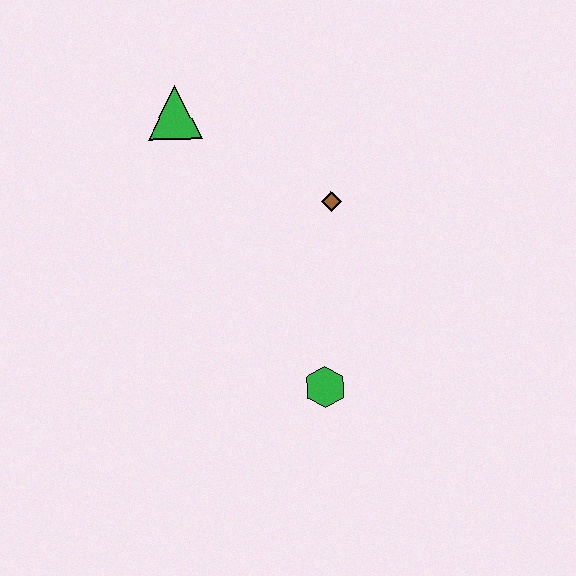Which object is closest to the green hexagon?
The brown diamond is closest to the green hexagon.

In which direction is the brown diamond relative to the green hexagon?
The brown diamond is above the green hexagon.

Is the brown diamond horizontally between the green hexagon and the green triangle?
No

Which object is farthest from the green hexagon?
The green triangle is farthest from the green hexagon.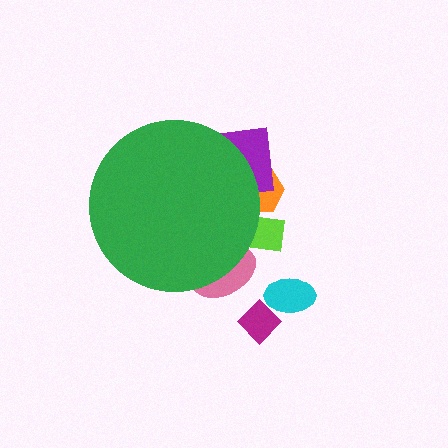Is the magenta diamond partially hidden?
No, the magenta diamond is fully visible.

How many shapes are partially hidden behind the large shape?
4 shapes are partially hidden.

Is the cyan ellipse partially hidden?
No, the cyan ellipse is fully visible.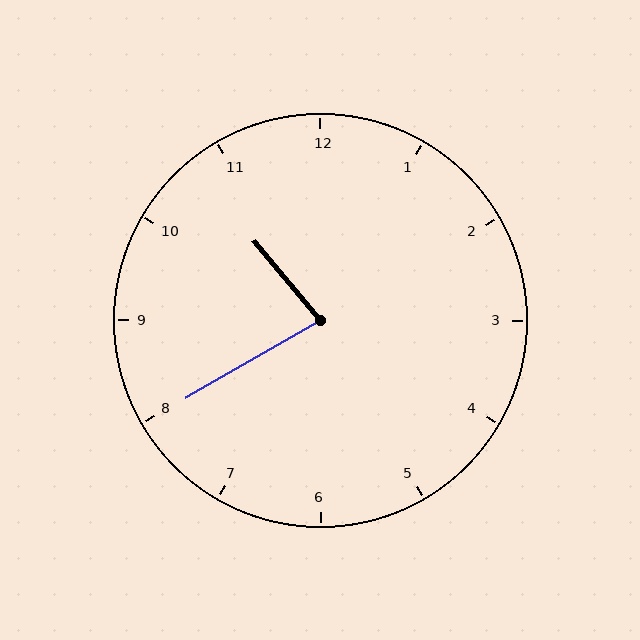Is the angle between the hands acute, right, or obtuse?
It is acute.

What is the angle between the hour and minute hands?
Approximately 80 degrees.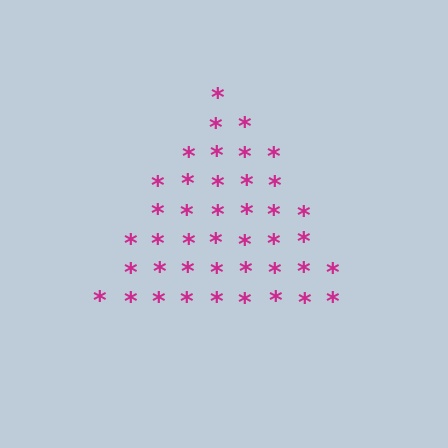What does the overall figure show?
The overall figure shows a triangle.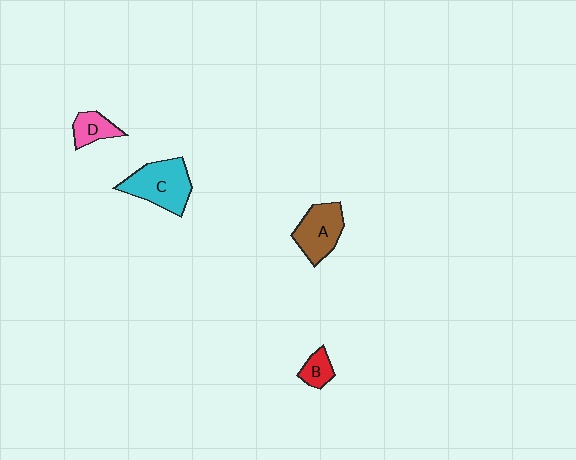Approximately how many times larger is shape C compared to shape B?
Approximately 2.7 times.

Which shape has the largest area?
Shape C (cyan).